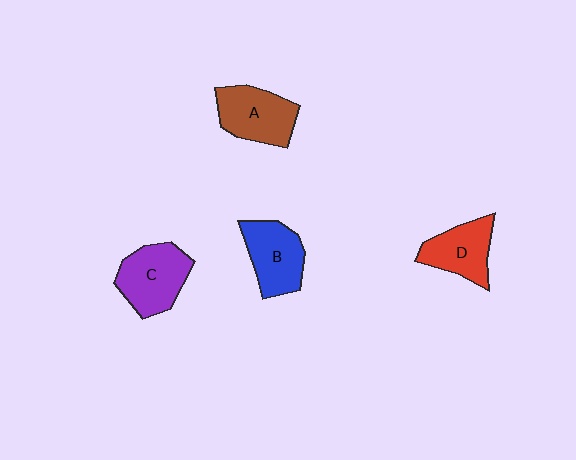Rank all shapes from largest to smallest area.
From largest to smallest: C (purple), A (brown), B (blue), D (red).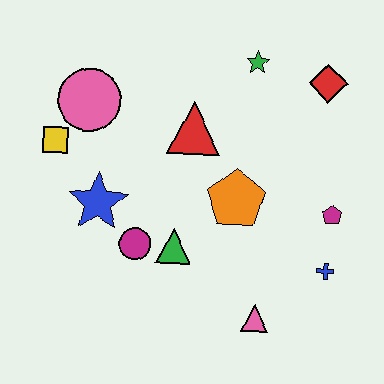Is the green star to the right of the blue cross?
No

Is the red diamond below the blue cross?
No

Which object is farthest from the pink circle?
The blue cross is farthest from the pink circle.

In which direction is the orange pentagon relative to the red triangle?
The orange pentagon is below the red triangle.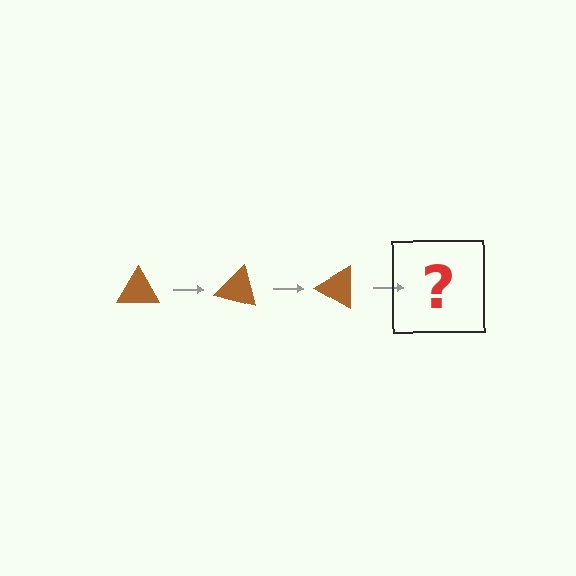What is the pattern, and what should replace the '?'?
The pattern is that the triangle rotates 15 degrees each step. The '?' should be a brown triangle rotated 45 degrees.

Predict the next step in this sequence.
The next step is a brown triangle rotated 45 degrees.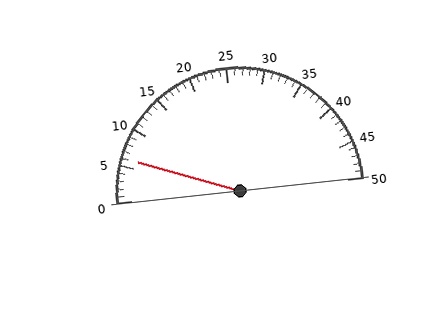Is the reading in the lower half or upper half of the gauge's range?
The reading is in the lower half of the range (0 to 50).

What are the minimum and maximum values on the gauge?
The gauge ranges from 0 to 50.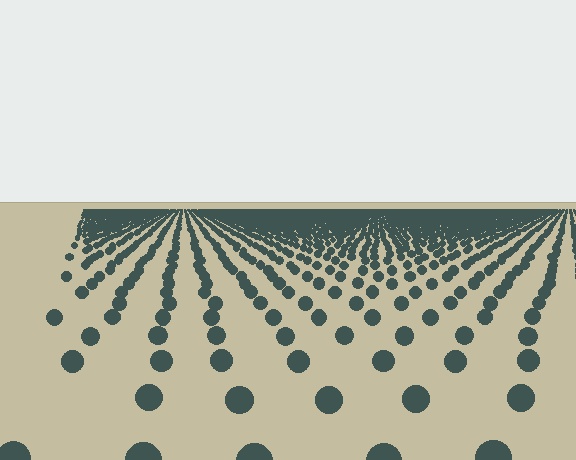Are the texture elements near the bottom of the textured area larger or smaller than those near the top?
Larger. Near the bottom, elements are closer to the viewer and appear at a bigger on-screen size.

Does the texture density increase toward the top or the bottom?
Density increases toward the top.